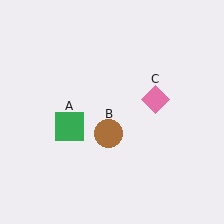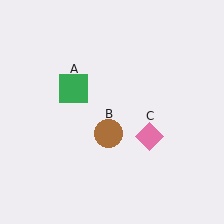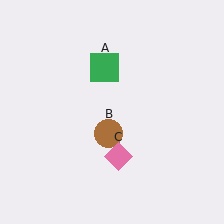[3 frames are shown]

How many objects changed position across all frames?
2 objects changed position: green square (object A), pink diamond (object C).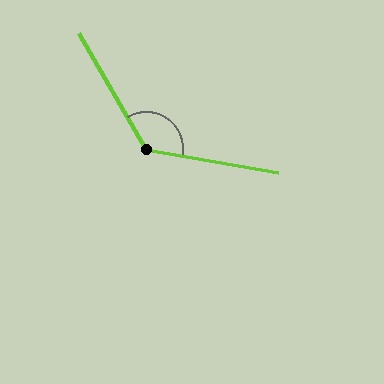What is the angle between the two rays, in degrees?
Approximately 130 degrees.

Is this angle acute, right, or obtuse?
It is obtuse.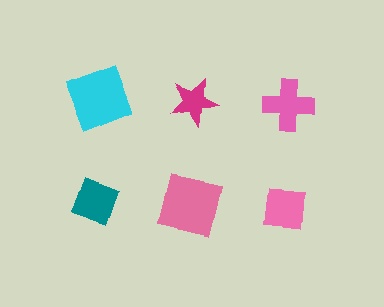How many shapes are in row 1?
3 shapes.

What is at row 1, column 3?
A pink cross.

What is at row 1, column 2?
A magenta star.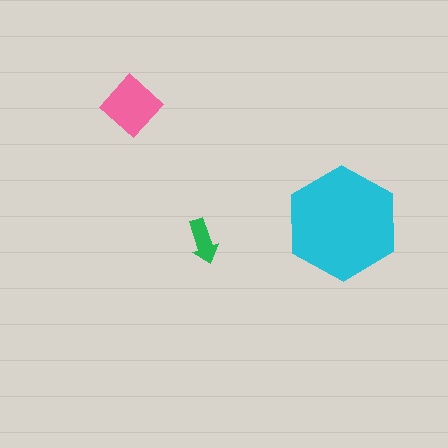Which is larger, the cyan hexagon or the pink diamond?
The cyan hexagon.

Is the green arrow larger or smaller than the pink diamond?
Smaller.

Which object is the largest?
The cyan hexagon.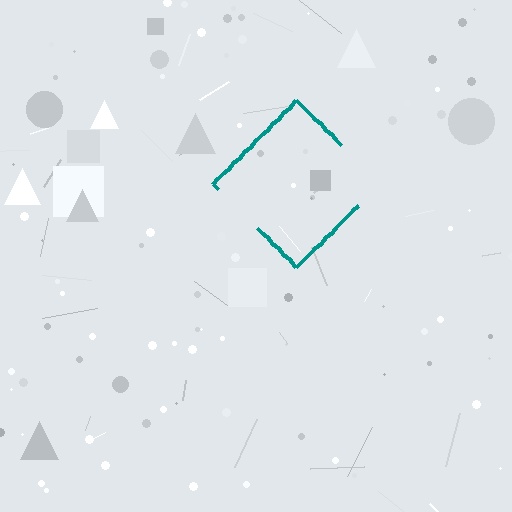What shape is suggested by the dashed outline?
The dashed outline suggests a diamond.